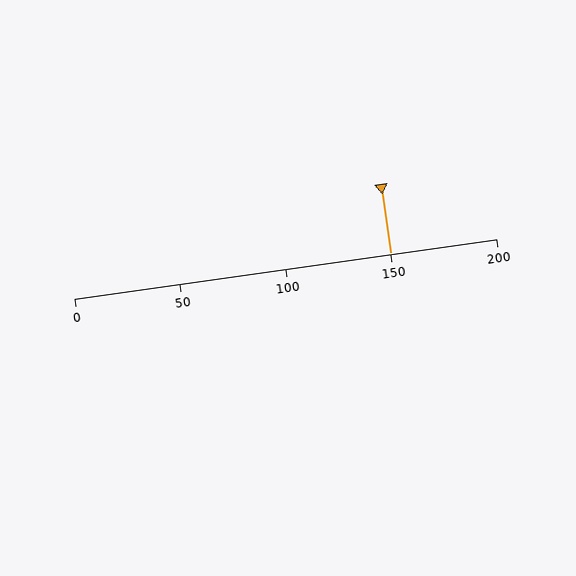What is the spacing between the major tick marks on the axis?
The major ticks are spaced 50 apart.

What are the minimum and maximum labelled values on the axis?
The axis runs from 0 to 200.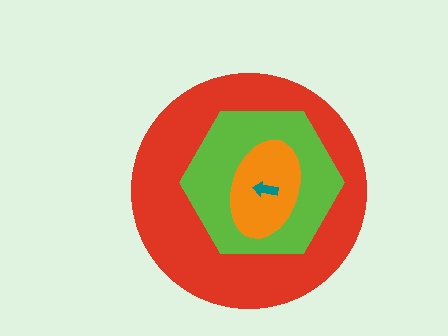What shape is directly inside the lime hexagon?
The orange ellipse.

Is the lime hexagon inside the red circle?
Yes.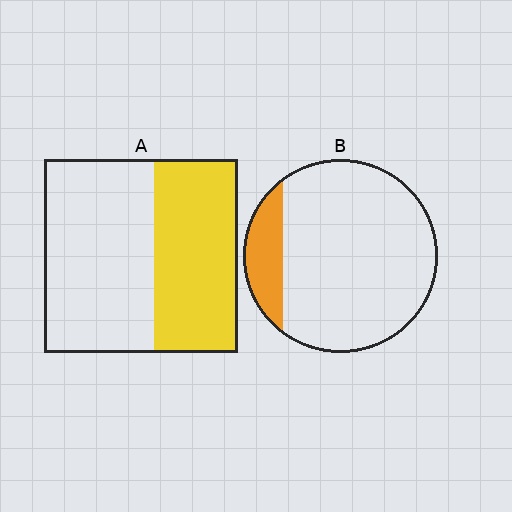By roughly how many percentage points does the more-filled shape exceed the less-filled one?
By roughly 30 percentage points (A over B).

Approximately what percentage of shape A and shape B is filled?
A is approximately 45% and B is approximately 15%.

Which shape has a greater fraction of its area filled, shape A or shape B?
Shape A.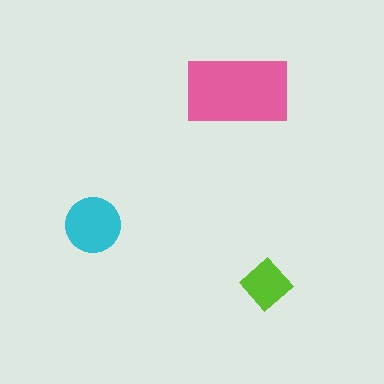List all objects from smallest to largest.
The lime diamond, the cyan circle, the pink rectangle.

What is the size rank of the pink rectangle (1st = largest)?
1st.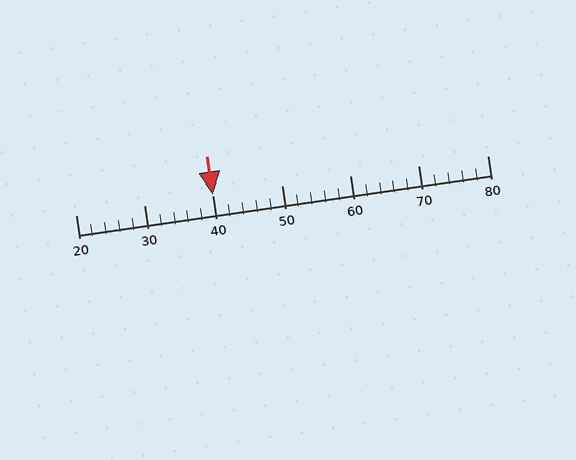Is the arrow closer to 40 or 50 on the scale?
The arrow is closer to 40.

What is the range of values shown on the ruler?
The ruler shows values from 20 to 80.